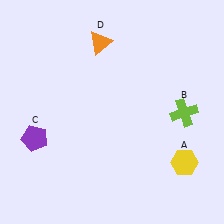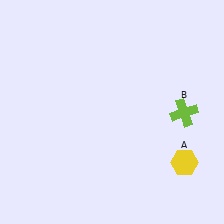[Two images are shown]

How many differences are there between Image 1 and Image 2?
There are 2 differences between the two images.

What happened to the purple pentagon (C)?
The purple pentagon (C) was removed in Image 2. It was in the bottom-left area of Image 1.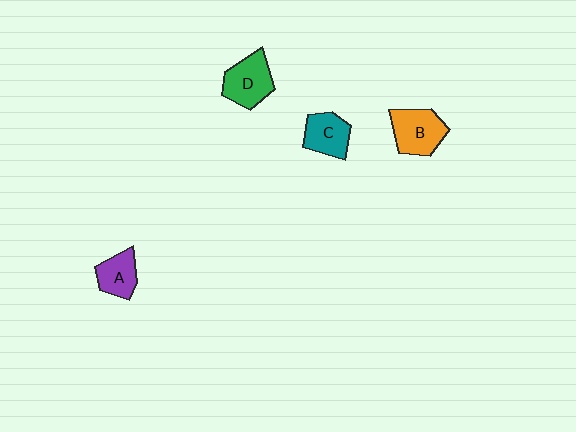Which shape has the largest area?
Shape B (orange).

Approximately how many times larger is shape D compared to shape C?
Approximately 1.2 times.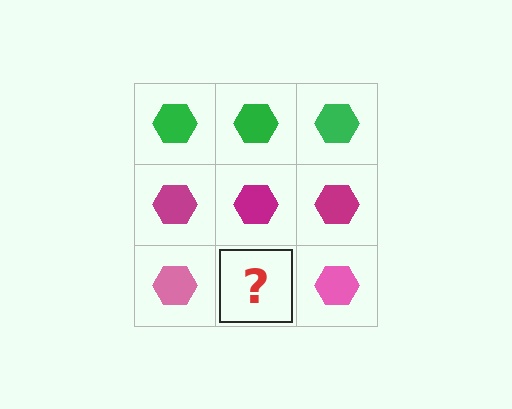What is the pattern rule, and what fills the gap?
The rule is that each row has a consistent color. The gap should be filled with a pink hexagon.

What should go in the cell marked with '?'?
The missing cell should contain a pink hexagon.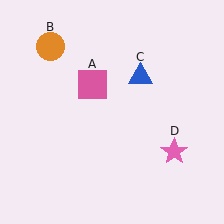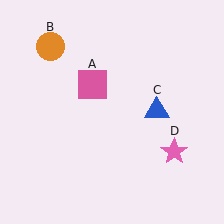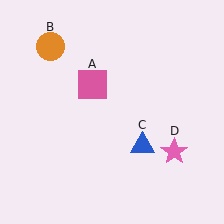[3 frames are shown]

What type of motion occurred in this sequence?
The blue triangle (object C) rotated clockwise around the center of the scene.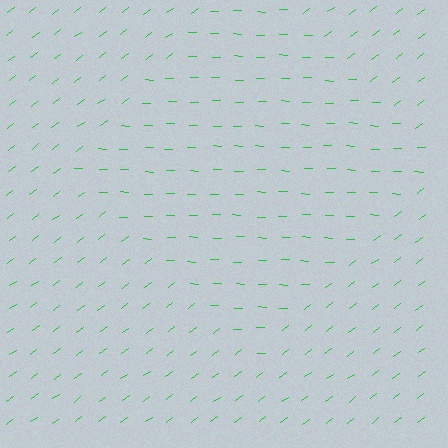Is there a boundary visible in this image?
Yes, there is a texture boundary formed by a change in line orientation.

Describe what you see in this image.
The image is filled with small green line segments. A diamond region in the image has lines oriented differently from the surrounding lines, creating a visible texture boundary.